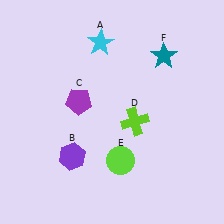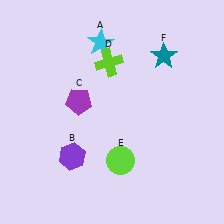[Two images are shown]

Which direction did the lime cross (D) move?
The lime cross (D) moved up.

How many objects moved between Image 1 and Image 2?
1 object moved between the two images.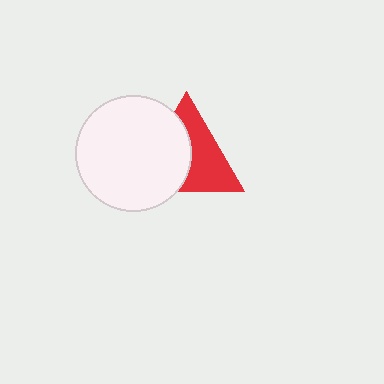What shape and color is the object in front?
The object in front is a white circle.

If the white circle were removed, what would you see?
You would see the complete red triangle.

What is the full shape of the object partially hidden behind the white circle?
The partially hidden object is a red triangle.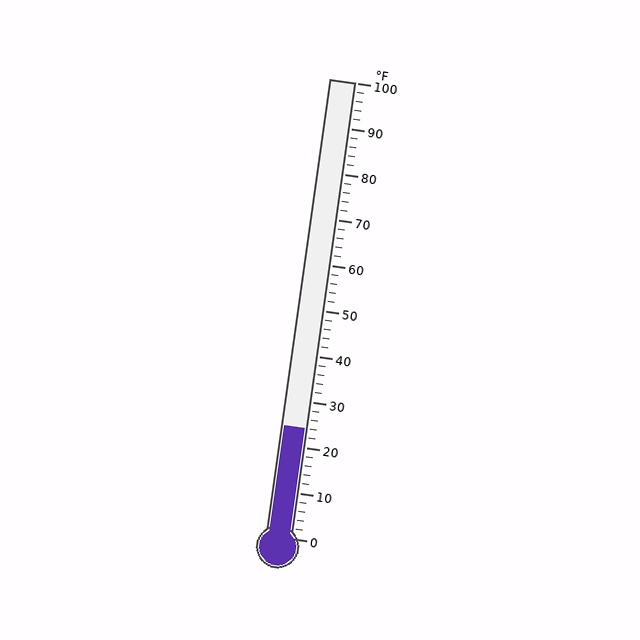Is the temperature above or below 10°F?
The temperature is above 10°F.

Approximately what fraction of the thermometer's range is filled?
The thermometer is filled to approximately 25% of its range.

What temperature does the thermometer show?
The thermometer shows approximately 24°F.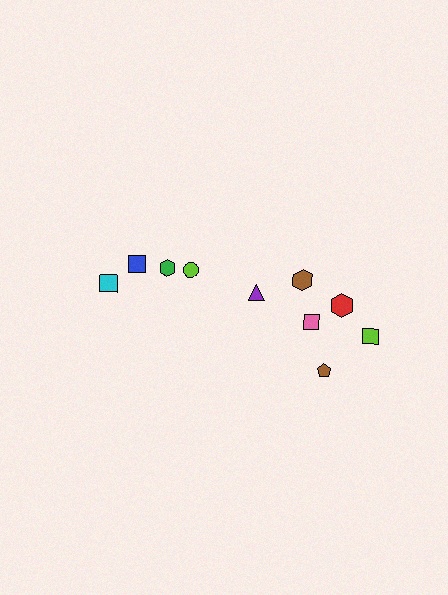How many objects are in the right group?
There are 6 objects.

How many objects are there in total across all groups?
There are 10 objects.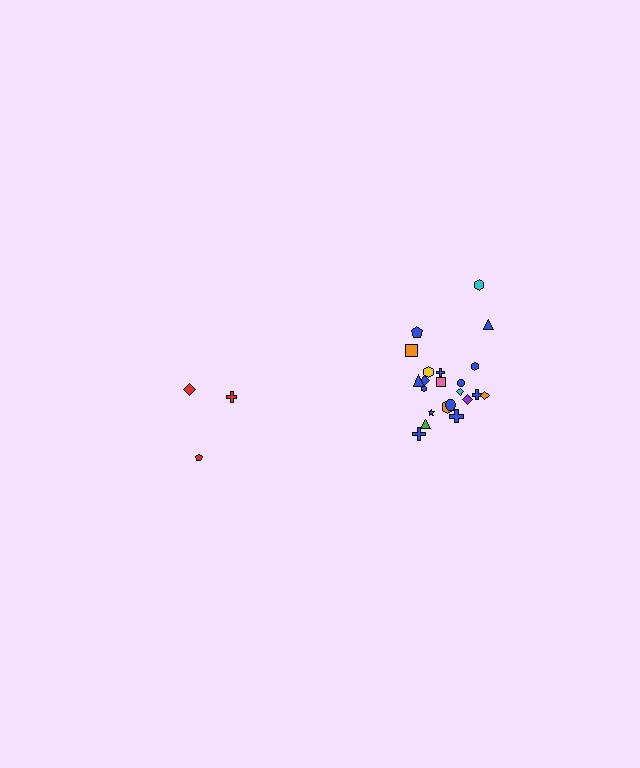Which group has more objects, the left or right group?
The right group.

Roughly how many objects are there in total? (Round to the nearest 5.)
Roughly 25 objects in total.